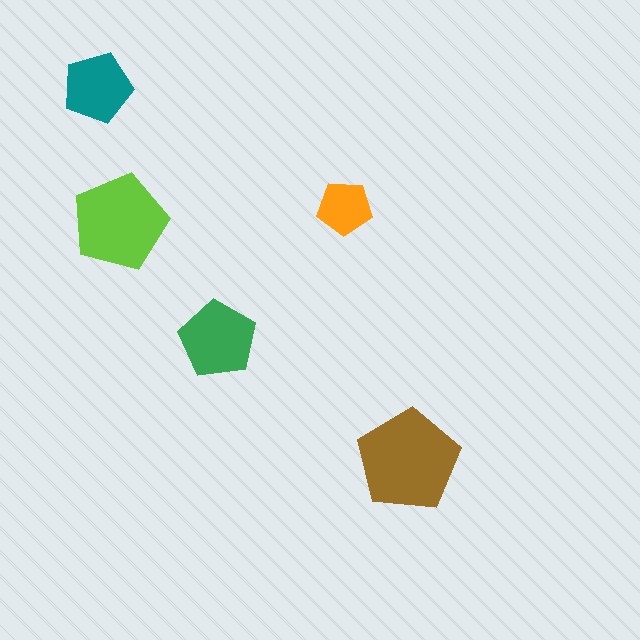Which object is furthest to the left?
The teal pentagon is leftmost.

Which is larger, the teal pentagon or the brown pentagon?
The brown one.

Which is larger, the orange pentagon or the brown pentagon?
The brown one.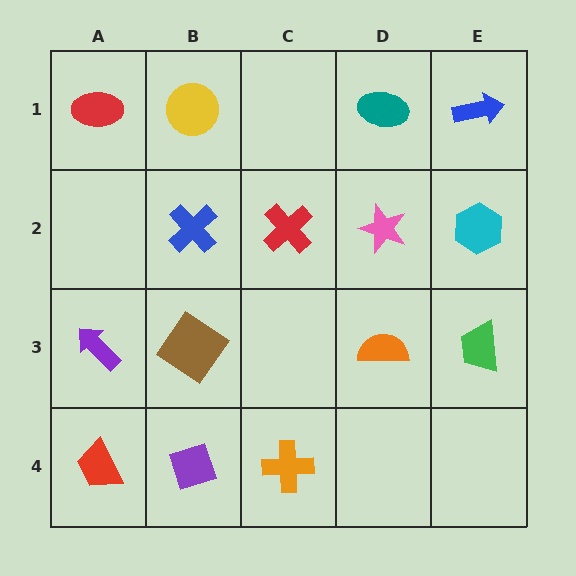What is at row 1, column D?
A teal ellipse.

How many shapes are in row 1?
4 shapes.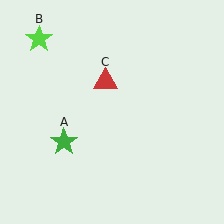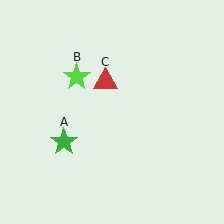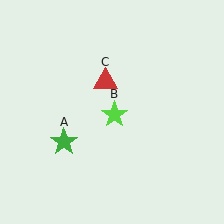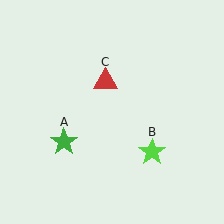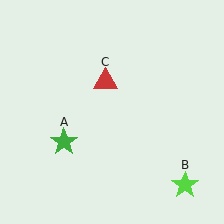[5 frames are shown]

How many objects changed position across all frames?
1 object changed position: lime star (object B).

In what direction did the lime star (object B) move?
The lime star (object B) moved down and to the right.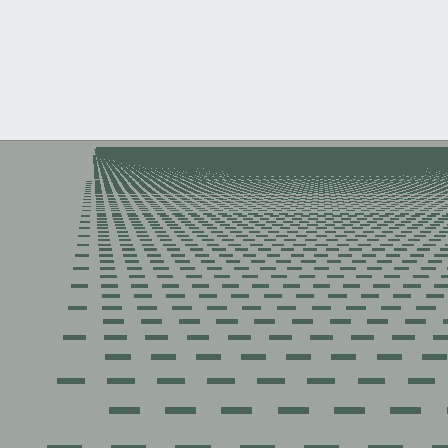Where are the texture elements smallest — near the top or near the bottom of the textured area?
Near the top.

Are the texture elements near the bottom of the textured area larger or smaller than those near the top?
Larger. Near the bottom, elements are closer to the viewer and appear at a bigger on-screen size.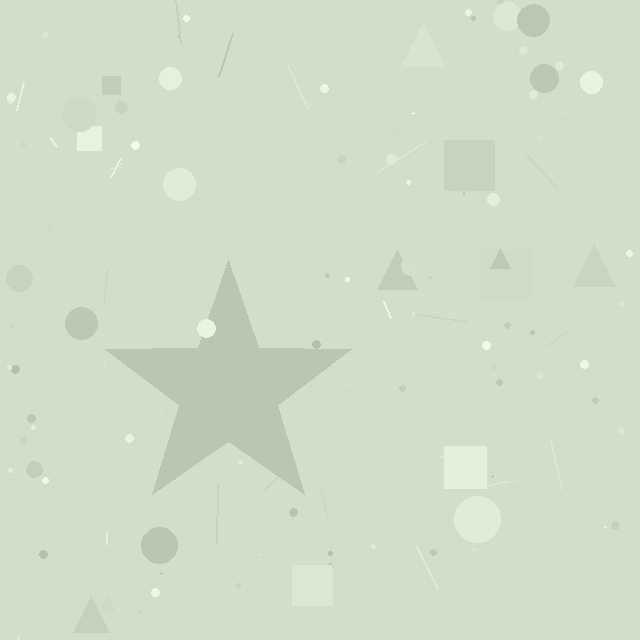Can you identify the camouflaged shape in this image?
The camouflaged shape is a star.